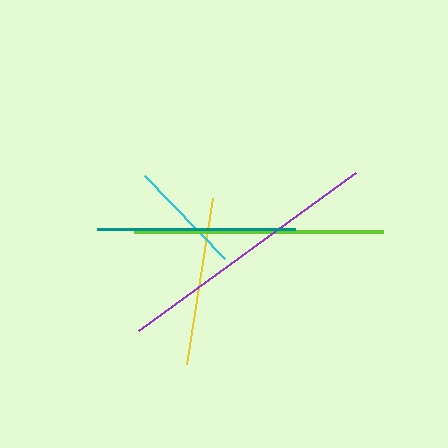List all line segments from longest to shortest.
From longest to shortest: purple, lime, teal, yellow, cyan.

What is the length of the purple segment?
The purple segment is approximately 268 pixels long.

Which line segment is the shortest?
The cyan line is the shortest at approximately 115 pixels.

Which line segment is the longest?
The purple line is the longest at approximately 268 pixels.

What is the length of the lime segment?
The lime segment is approximately 249 pixels long.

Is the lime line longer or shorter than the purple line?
The purple line is longer than the lime line.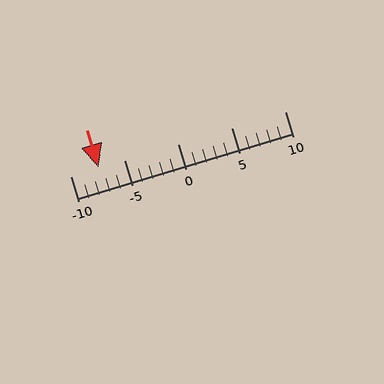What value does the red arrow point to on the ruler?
The red arrow points to approximately -7.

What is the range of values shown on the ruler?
The ruler shows values from -10 to 10.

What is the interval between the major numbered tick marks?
The major tick marks are spaced 5 units apart.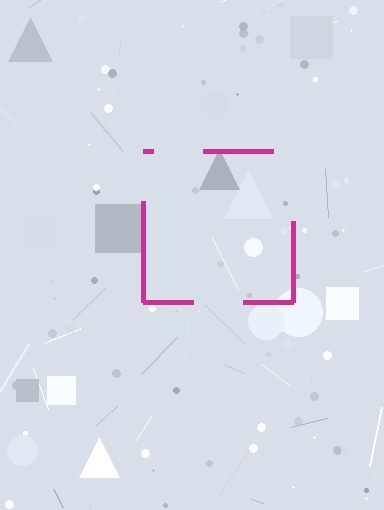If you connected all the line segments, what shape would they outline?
They would outline a square.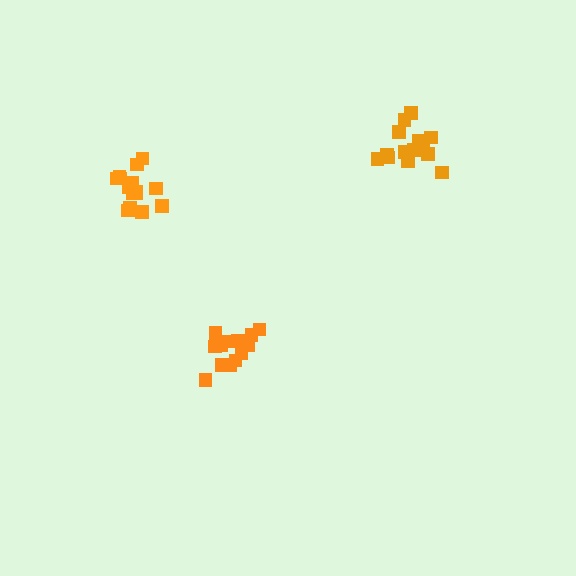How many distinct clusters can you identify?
There are 3 distinct clusters.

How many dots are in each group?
Group 1: 15 dots, Group 2: 14 dots, Group 3: 14 dots (43 total).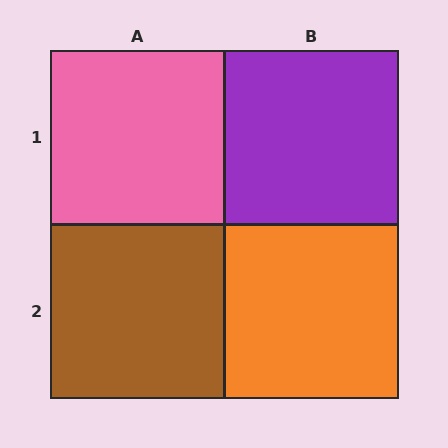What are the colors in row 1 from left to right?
Pink, purple.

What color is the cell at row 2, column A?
Brown.